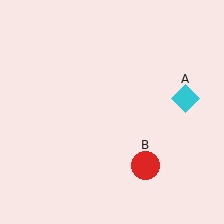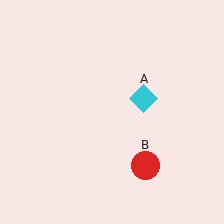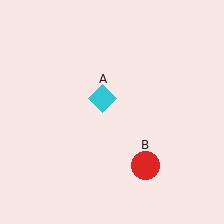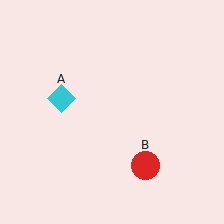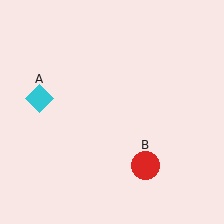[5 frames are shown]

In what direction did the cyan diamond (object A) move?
The cyan diamond (object A) moved left.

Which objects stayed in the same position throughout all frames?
Red circle (object B) remained stationary.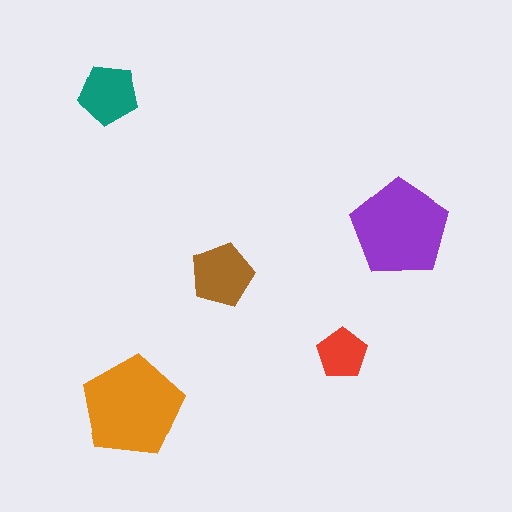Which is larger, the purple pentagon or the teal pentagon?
The purple one.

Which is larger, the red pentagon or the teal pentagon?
The teal one.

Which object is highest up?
The teal pentagon is topmost.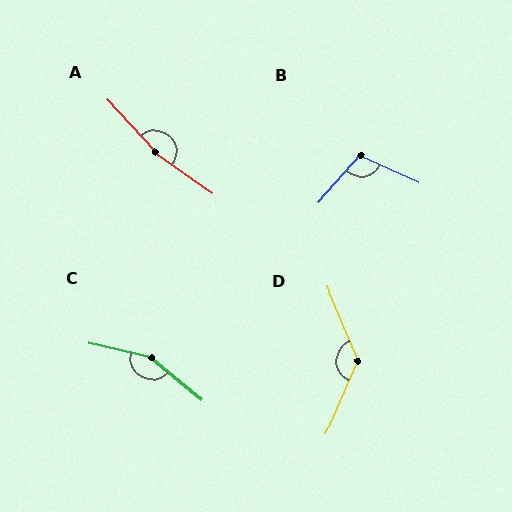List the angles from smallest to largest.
B (107°), D (134°), C (153°), A (168°).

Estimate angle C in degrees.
Approximately 153 degrees.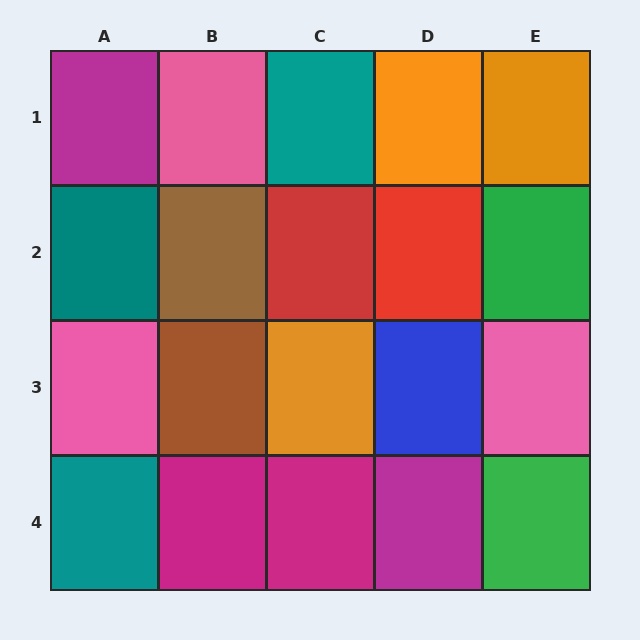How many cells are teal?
3 cells are teal.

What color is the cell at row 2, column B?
Brown.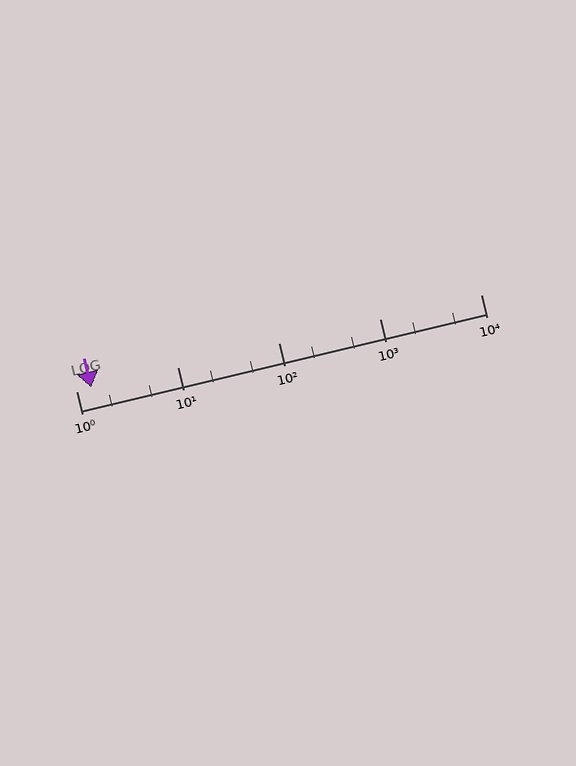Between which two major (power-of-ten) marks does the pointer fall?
The pointer is between 1 and 10.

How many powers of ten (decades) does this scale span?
The scale spans 4 decades, from 1 to 10000.